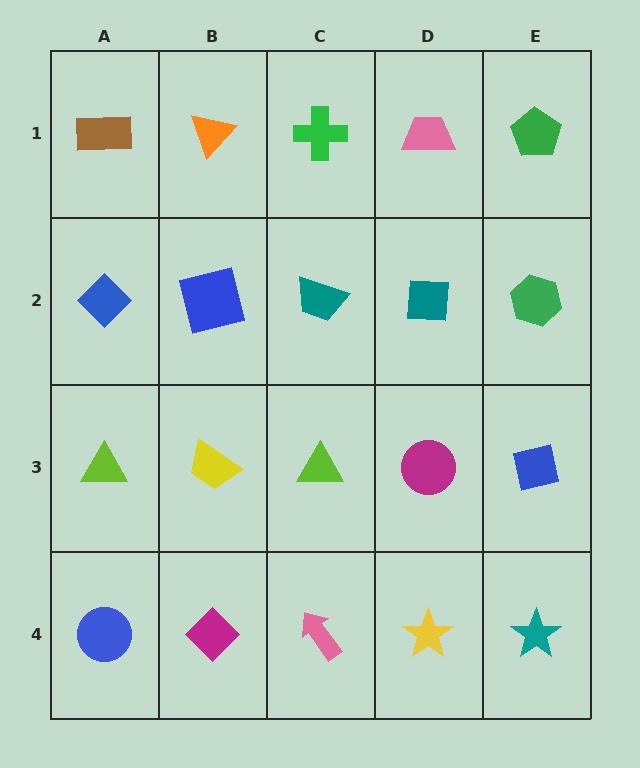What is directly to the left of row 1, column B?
A brown rectangle.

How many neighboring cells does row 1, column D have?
3.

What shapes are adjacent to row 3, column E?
A green hexagon (row 2, column E), a teal star (row 4, column E), a magenta circle (row 3, column D).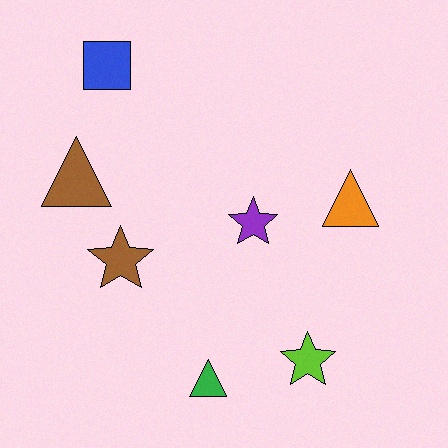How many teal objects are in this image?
There are no teal objects.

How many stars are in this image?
There are 3 stars.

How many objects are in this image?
There are 7 objects.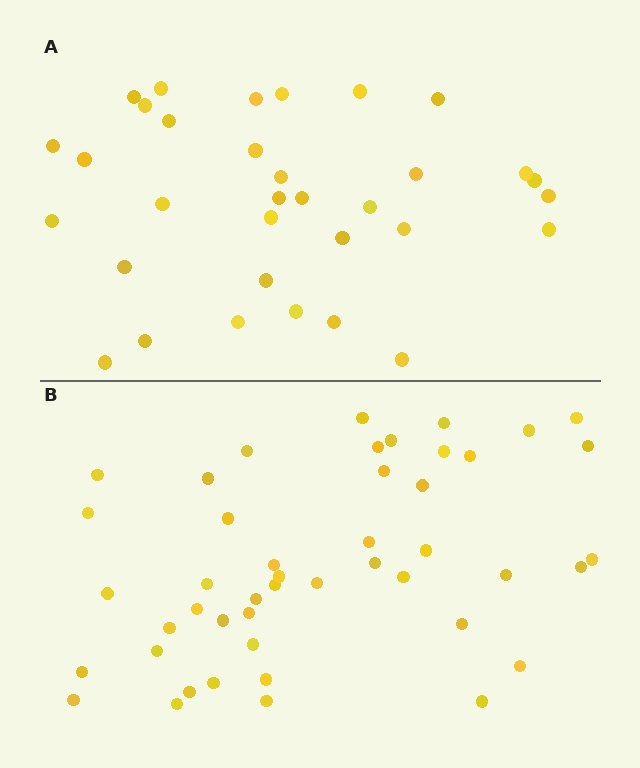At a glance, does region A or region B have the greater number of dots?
Region B (the bottom region) has more dots.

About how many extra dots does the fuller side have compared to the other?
Region B has approximately 15 more dots than region A.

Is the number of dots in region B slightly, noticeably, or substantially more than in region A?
Region B has noticeably more, but not dramatically so. The ratio is roughly 1.4 to 1.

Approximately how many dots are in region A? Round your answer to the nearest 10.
About 30 dots. (The exact count is 33, which rounds to 30.)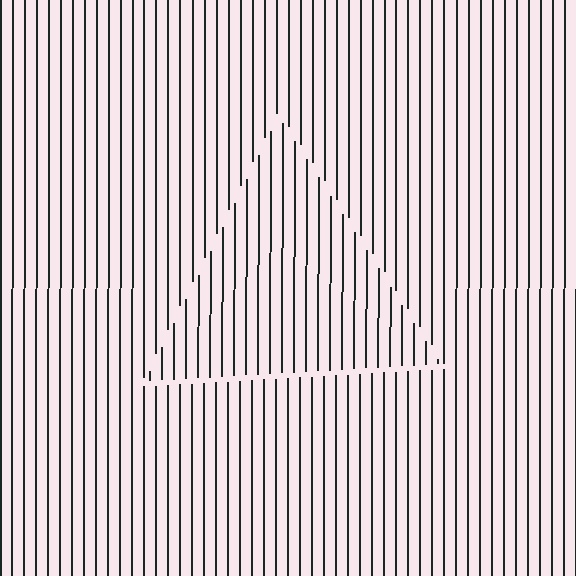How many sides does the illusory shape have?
3 sides — the line-ends trace a triangle.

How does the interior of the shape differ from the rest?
The interior of the shape contains the same grating, shifted by half a period — the contour is defined by the phase discontinuity where line-ends from the inner and outer gratings abut.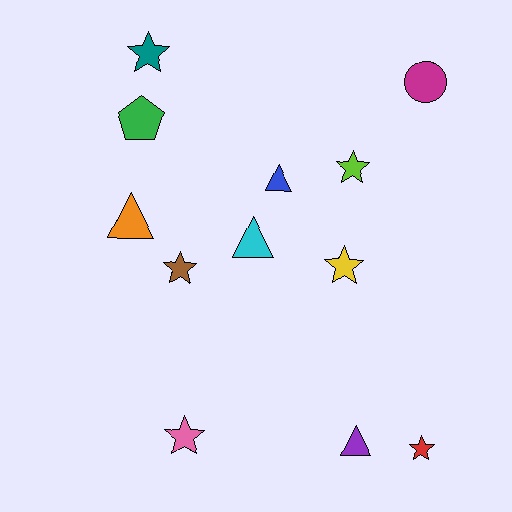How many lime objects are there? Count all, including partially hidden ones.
There is 1 lime object.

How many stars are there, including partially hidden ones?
There are 6 stars.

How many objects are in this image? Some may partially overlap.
There are 12 objects.